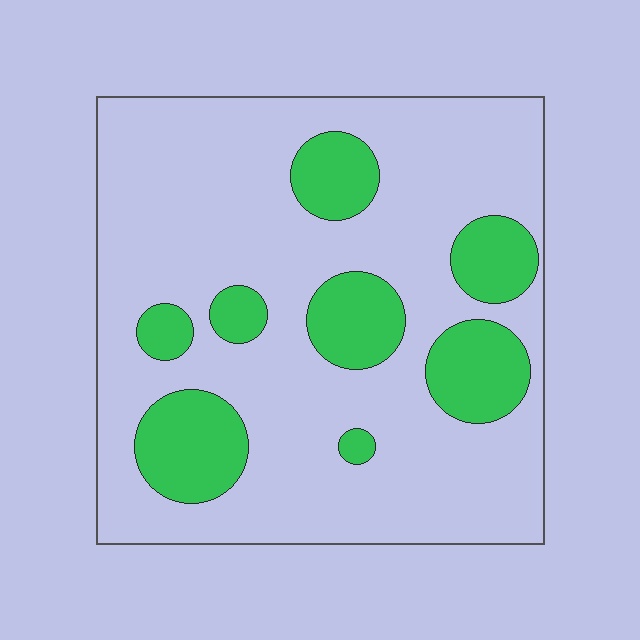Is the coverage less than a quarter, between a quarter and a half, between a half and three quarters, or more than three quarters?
Less than a quarter.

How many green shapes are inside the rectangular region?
8.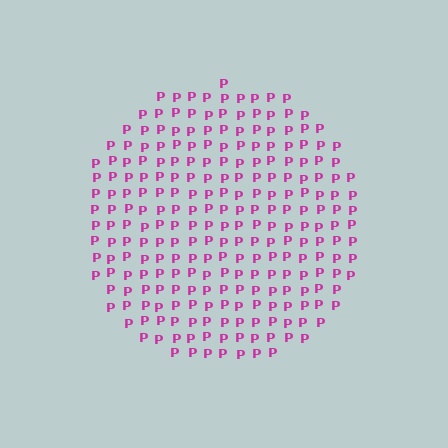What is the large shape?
The large shape is a circle.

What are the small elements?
The small elements are letter P's.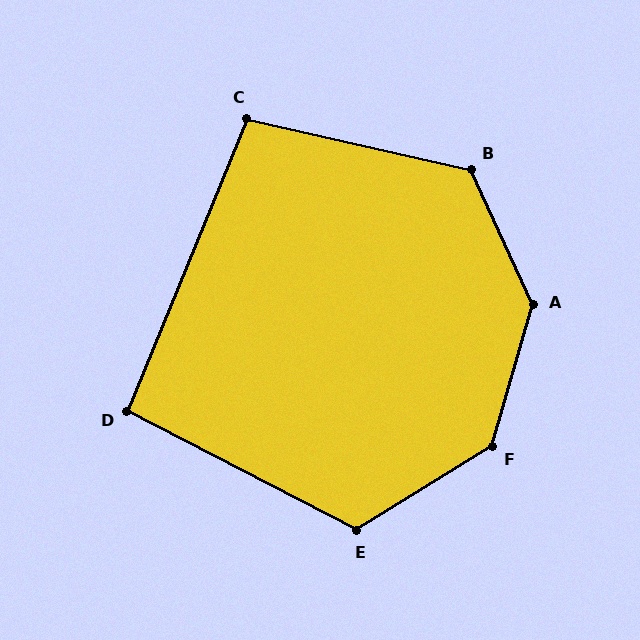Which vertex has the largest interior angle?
A, at approximately 139 degrees.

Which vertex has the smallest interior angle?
D, at approximately 95 degrees.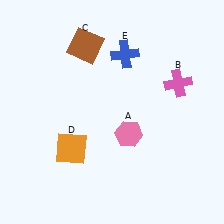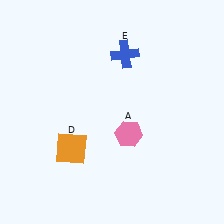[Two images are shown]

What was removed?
The brown square (C), the pink cross (B) were removed in Image 2.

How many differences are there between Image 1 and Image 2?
There are 2 differences between the two images.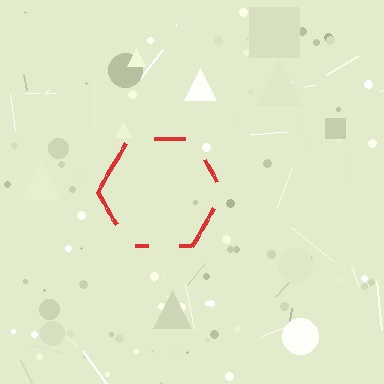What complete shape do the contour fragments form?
The contour fragments form a hexagon.